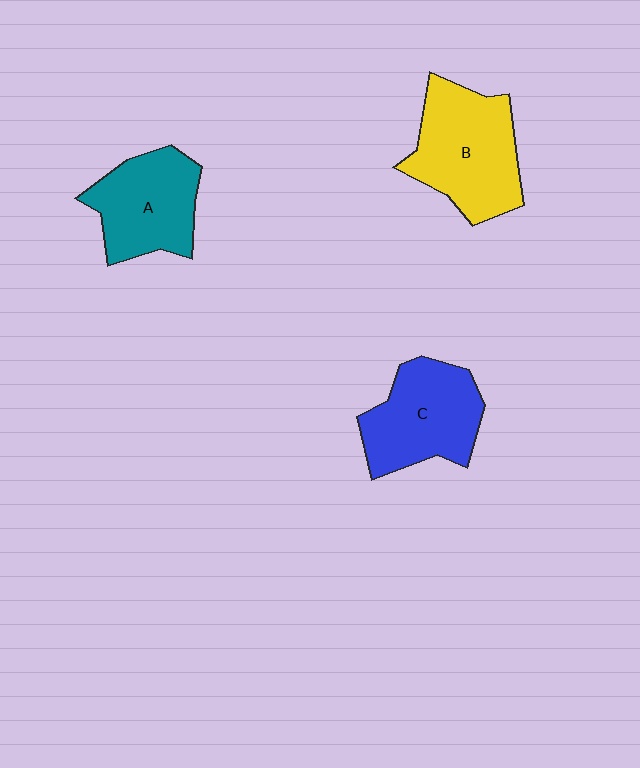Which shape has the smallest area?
Shape A (teal).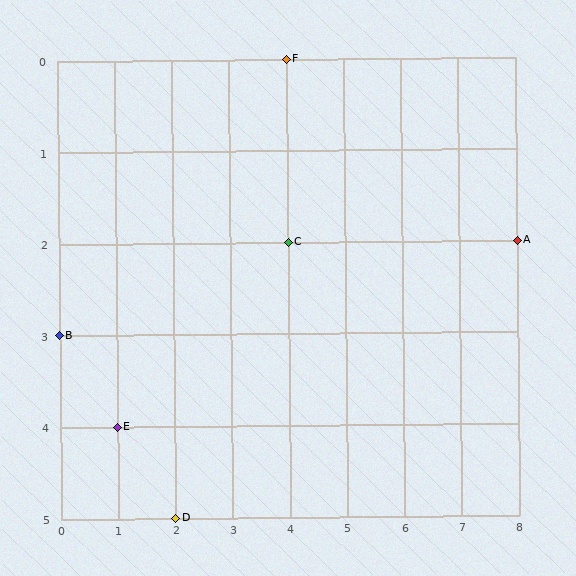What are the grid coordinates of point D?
Point D is at grid coordinates (2, 5).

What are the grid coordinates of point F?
Point F is at grid coordinates (4, 0).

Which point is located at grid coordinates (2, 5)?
Point D is at (2, 5).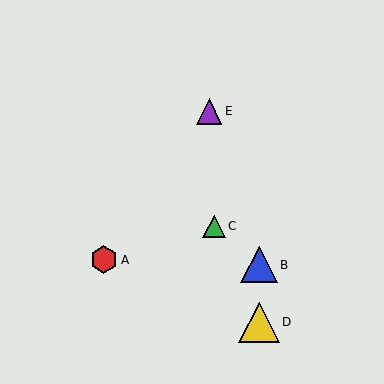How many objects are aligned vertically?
2 objects (B, D) are aligned vertically.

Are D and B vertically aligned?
Yes, both are at x≈259.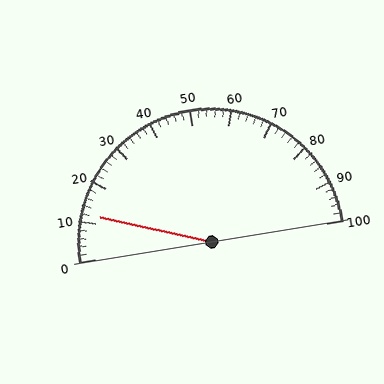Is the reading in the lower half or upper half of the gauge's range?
The reading is in the lower half of the range (0 to 100).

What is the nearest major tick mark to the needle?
The nearest major tick mark is 10.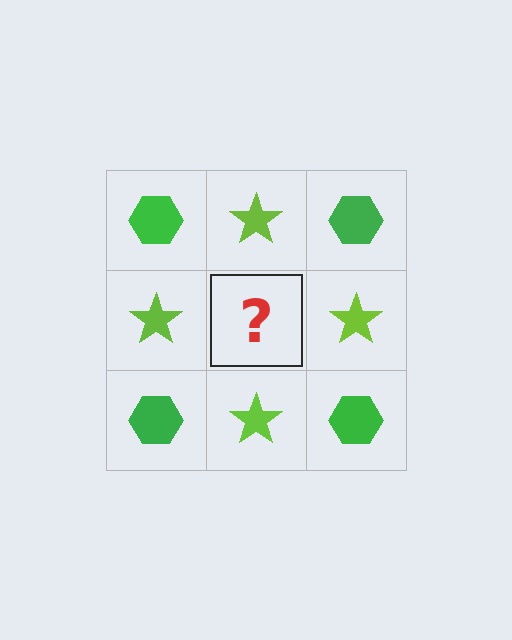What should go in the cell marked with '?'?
The missing cell should contain a green hexagon.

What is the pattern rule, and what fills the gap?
The rule is that it alternates green hexagon and lime star in a checkerboard pattern. The gap should be filled with a green hexagon.